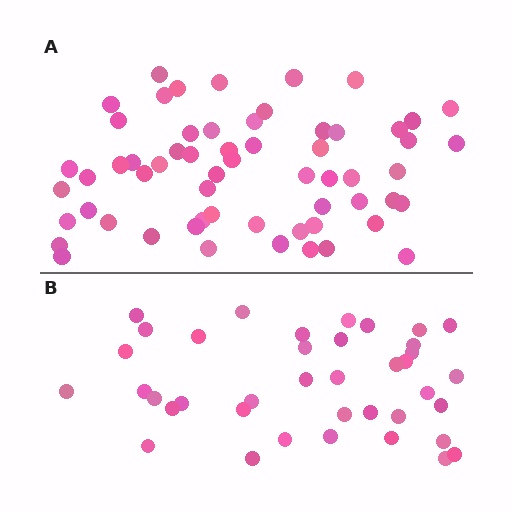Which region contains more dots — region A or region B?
Region A (the top region) has more dots.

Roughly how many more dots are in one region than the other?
Region A has approximately 20 more dots than region B.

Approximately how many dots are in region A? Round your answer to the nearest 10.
About 60 dots.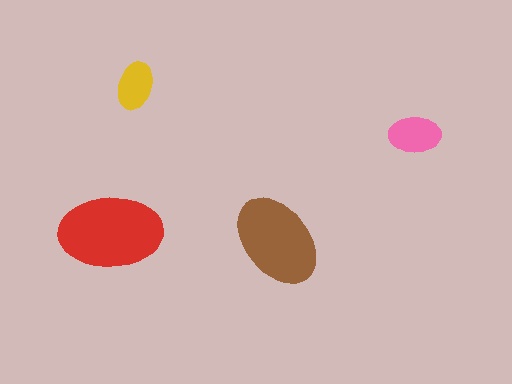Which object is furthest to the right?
The pink ellipse is rightmost.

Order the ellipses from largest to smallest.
the red one, the brown one, the pink one, the yellow one.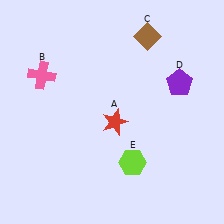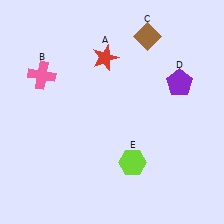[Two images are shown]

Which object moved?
The red star (A) moved up.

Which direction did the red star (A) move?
The red star (A) moved up.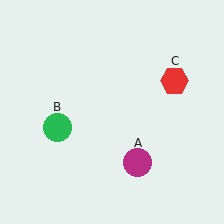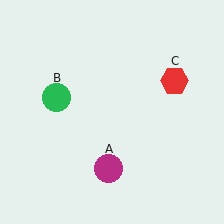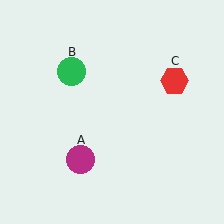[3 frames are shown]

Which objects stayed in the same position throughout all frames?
Red hexagon (object C) remained stationary.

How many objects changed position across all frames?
2 objects changed position: magenta circle (object A), green circle (object B).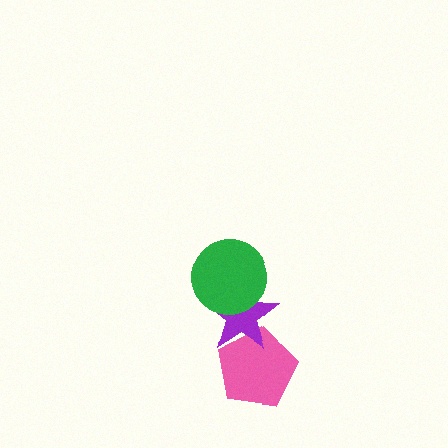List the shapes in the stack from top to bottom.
From top to bottom: the green circle, the purple star, the pink pentagon.